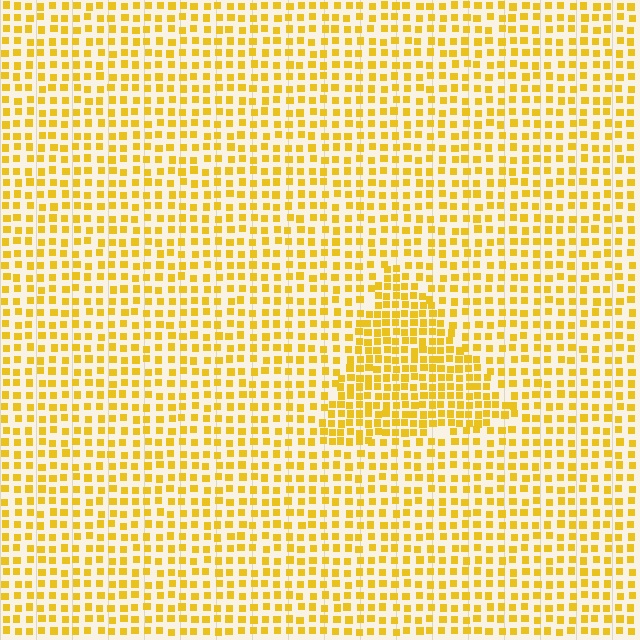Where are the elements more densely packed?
The elements are more densely packed inside the triangle boundary.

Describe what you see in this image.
The image contains small yellow elements arranged at two different densities. A triangle-shaped region is visible where the elements are more densely packed than the surrounding area.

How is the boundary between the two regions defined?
The boundary is defined by a change in element density (approximately 1.7x ratio). All elements are the same color, size, and shape.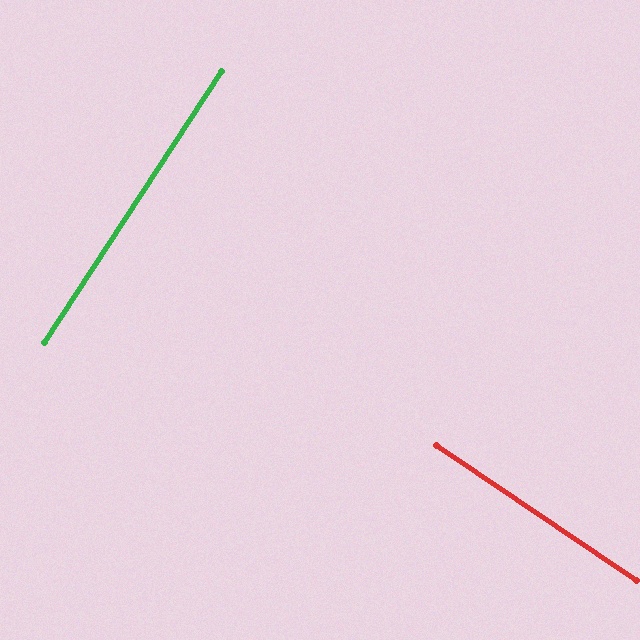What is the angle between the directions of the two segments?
Approximately 89 degrees.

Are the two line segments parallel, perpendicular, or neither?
Perpendicular — they meet at approximately 89°.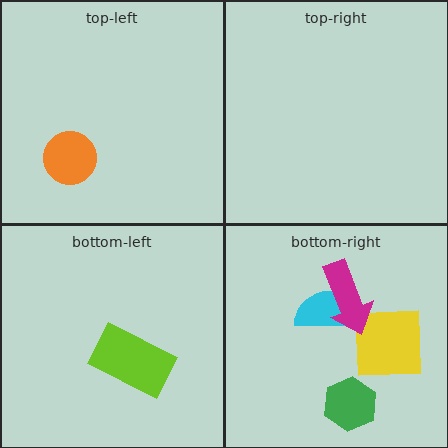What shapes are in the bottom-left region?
The lime rectangle.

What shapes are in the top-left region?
The orange circle.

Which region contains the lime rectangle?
The bottom-left region.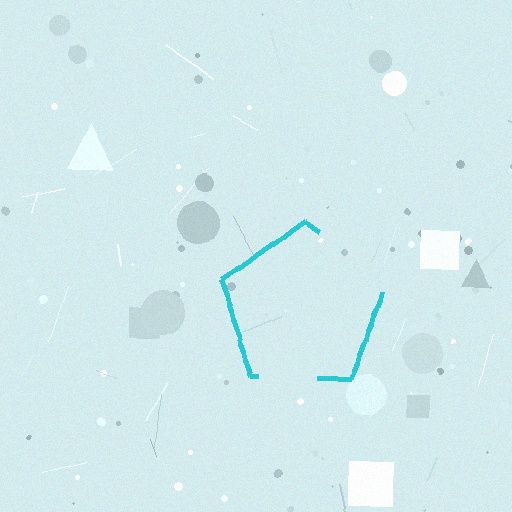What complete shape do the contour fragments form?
The contour fragments form a pentagon.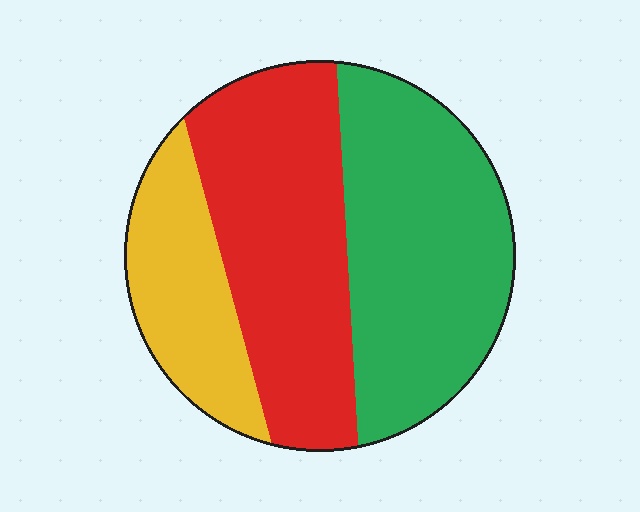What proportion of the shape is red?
Red covers 39% of the shape.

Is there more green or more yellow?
Green.